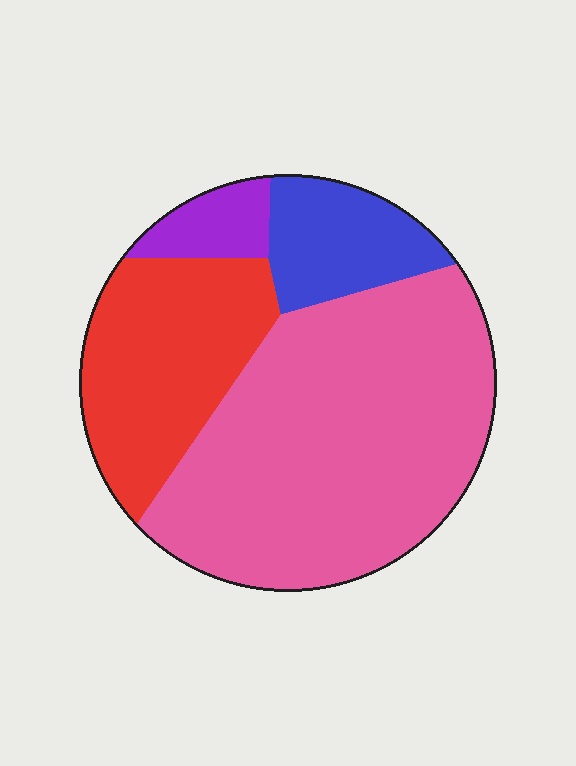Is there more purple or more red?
Red.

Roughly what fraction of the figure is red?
Red covers 25% of the figure.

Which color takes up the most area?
Pink, at roughly 55%.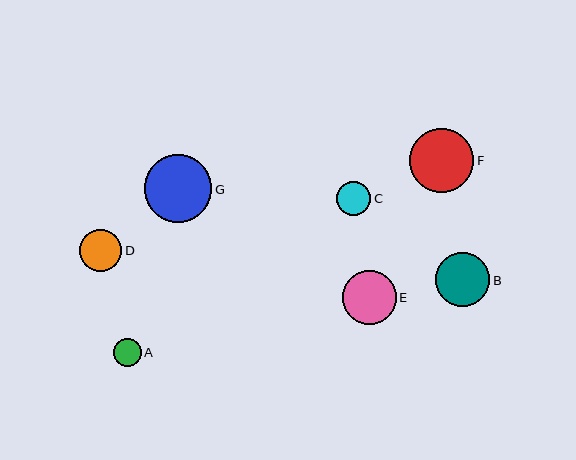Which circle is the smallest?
Circle A is the smallest with a size of approximately 28 pixels.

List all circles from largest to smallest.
From largest to smallest: G, F, B, E, D, C, A.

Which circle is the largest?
Circle G is the largest with a size of approximately 68 pixels.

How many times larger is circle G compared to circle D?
Circle G is approximately 1.6 times the size of circle D.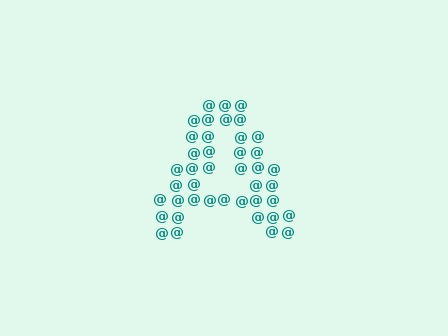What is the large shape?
The large shape is the letter A.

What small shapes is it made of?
It is made of small at signs.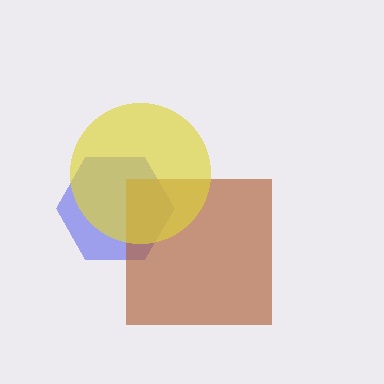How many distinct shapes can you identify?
There are 3 distinct shapes: a blue hexagon, a brown square, a yellow circle.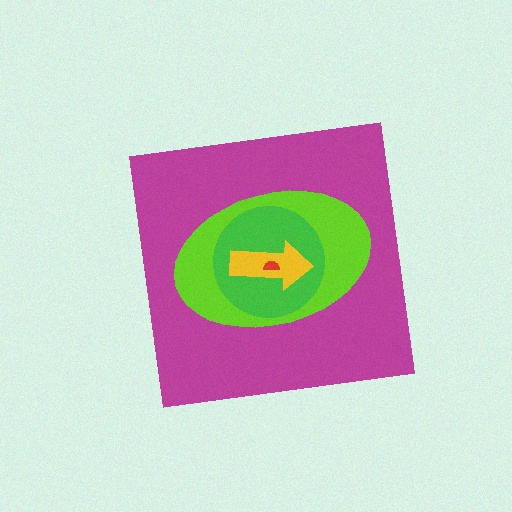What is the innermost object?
The red semicircle.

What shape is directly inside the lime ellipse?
The green circle.